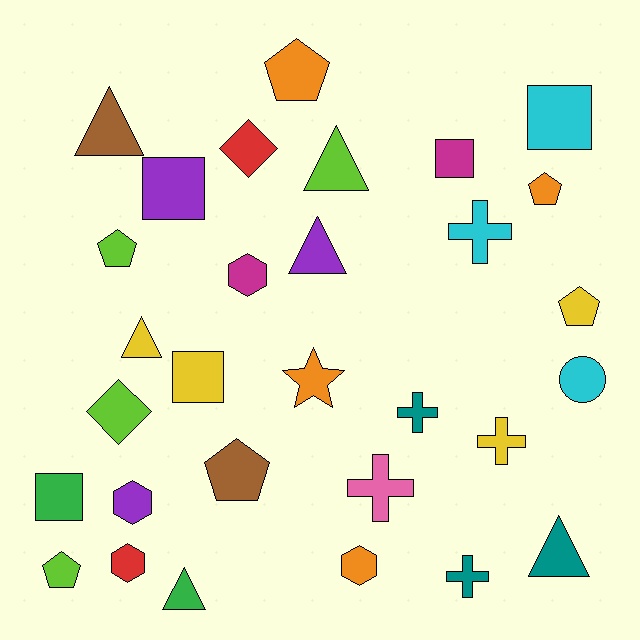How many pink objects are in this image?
There is 1 pink object.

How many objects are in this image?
There are 30 objects.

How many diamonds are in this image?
There are 2 diamonds.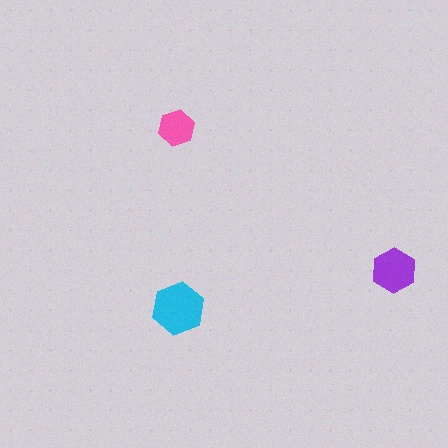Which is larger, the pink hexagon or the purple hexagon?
The purple one.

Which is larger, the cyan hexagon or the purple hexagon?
The cyan one.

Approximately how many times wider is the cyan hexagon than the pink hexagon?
About 1.5 times wider.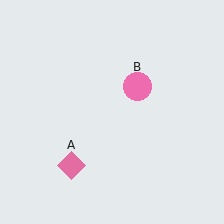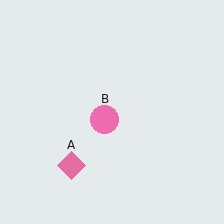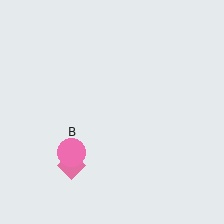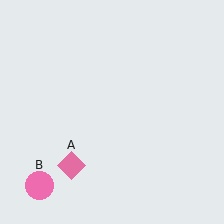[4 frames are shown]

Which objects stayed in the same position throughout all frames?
Pink diamond (object A) remained stationary.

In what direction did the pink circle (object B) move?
The pink circle (object B) moved down and to the left.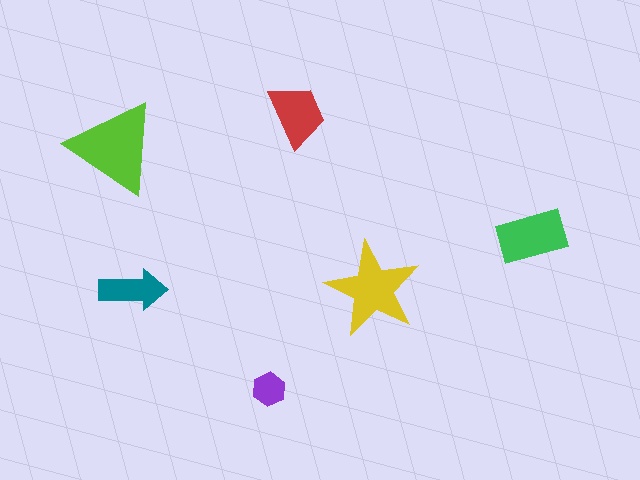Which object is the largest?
The lime triangle.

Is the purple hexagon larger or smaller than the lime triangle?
Smaller.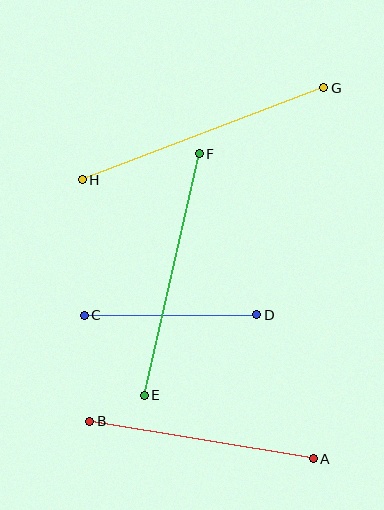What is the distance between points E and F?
The distance is approximately 248 pixels.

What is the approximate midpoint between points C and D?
The midpoint is at approximately (170, 315) pixels.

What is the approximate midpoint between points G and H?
The midpoint is at approximately (203, 134) pixels.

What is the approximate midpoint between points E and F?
The midpoint is at approximately (172, 275) pixels.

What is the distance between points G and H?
The distance is approximately 258 pixels.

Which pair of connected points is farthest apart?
Points G and H are farthest apart.